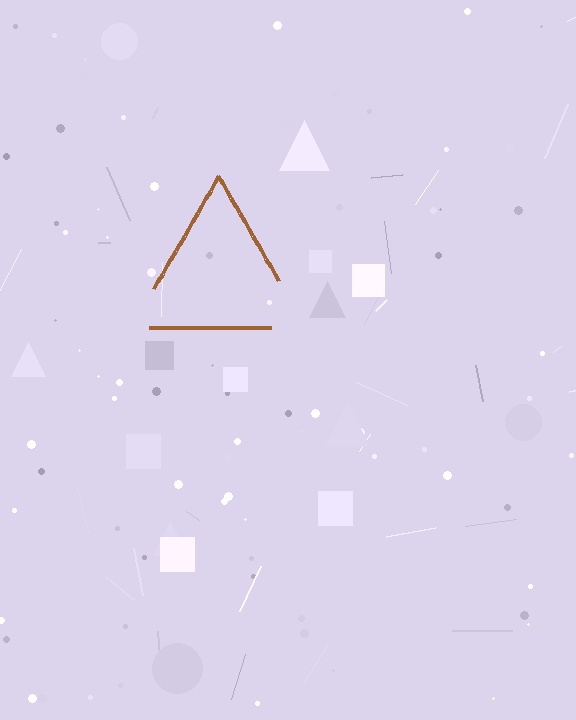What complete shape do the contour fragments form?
The contour fragments form a triangle.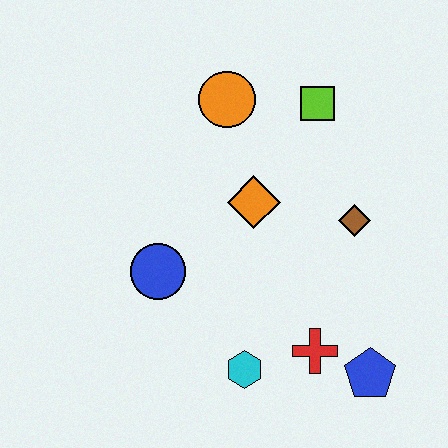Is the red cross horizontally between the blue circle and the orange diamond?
No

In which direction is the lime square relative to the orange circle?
The lime square is to the right of the orange circle.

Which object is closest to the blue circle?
The orange diamond is closest to the blue circle.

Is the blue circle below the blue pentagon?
No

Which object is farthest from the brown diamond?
The blue circle is farthest from the brown diamond.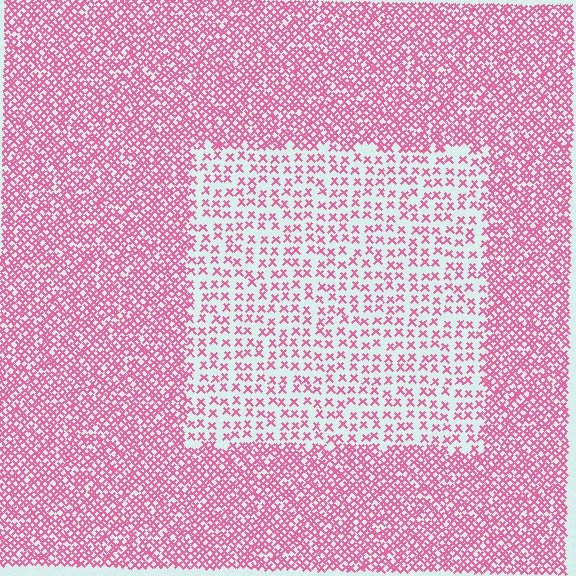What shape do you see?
I see a rectangle.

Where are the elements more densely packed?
The elements are more densely packed outside the rectangle boundary.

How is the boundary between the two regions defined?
The boundary is defined by a change in element density (approximately 2.4x ratio). All elements are the same color, size, and shape.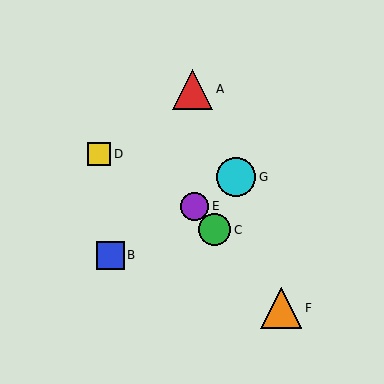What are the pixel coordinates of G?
Object G is at (236, 177).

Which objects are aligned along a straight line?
Objects C, E, F are aligned along a straight line.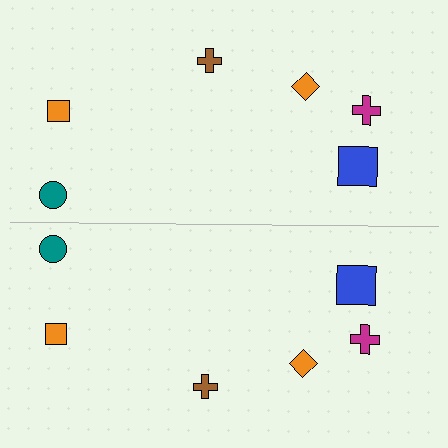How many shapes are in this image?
There are 12 shapes in this image.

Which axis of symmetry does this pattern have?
The pattern has a horizontal axis of symmetry running through the center of the image.